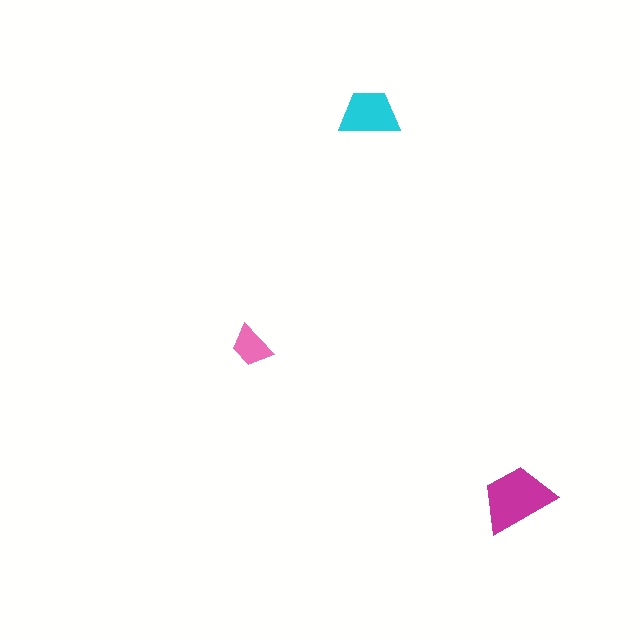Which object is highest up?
The cyan trapezoid is topmost.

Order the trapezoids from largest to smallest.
the magenta one, the cyan one, the pink one.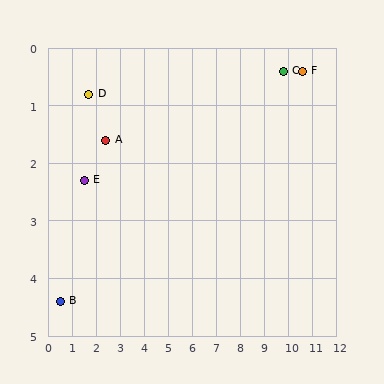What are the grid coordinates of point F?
Point F is at approximately (10.6, 0.4).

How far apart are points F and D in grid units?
Points F and D are about 8.9 grid units apart.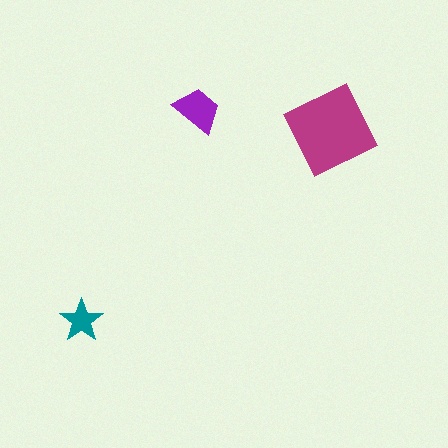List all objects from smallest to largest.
The teal star, the purple trapezoid, the magenta diamond.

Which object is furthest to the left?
The teal star is leftmost.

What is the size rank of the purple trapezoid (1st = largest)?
2nd.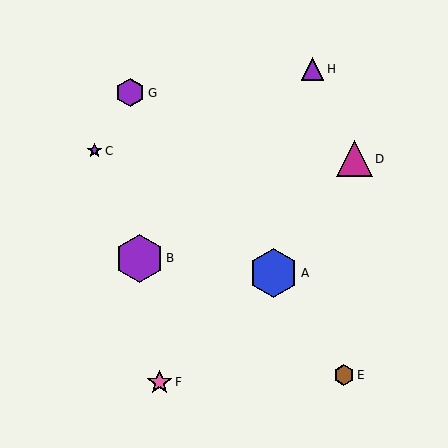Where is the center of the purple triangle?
The center of the purple triangle is at (312, 69).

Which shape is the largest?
The blue hexagon (labeled A) is the largest.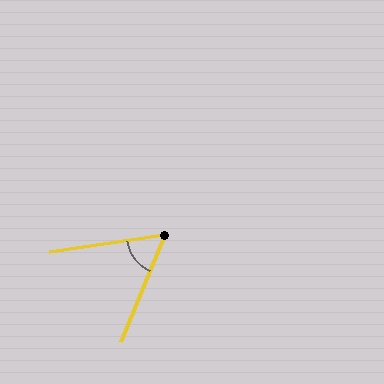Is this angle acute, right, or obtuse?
It is acute.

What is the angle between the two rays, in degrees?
Approximately 59 degrees.